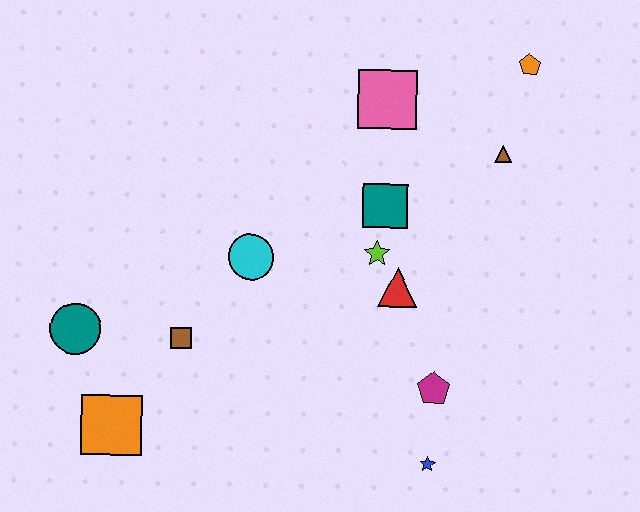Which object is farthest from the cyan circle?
The orange pentagon is farthest from the cyan circle.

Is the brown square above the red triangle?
No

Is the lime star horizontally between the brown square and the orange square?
No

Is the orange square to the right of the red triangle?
No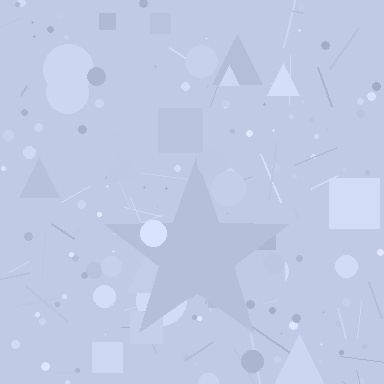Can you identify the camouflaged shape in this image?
The camouflaged shape is a star.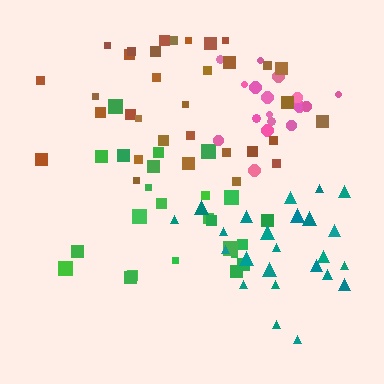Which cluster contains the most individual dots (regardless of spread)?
Brown (33).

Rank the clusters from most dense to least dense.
pink, brown, teal, green.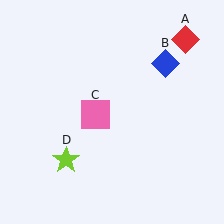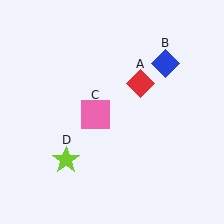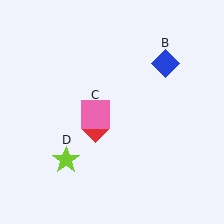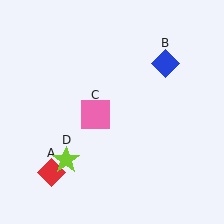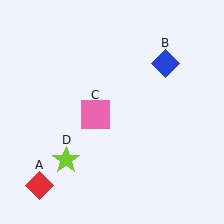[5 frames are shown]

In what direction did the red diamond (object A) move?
The red diamond (object A) moved down and to the left.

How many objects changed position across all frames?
1 object changed position: red diamond (object A).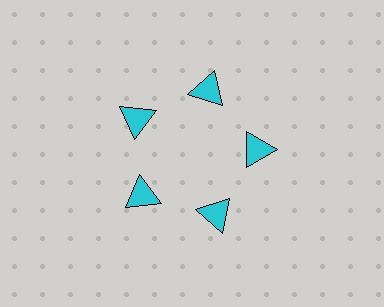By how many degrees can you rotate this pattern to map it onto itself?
The pattern maps onto itself every 72 degrees of rotation.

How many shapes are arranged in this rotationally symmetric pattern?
There are 5 shapes, arranged in 5 groups of 1.